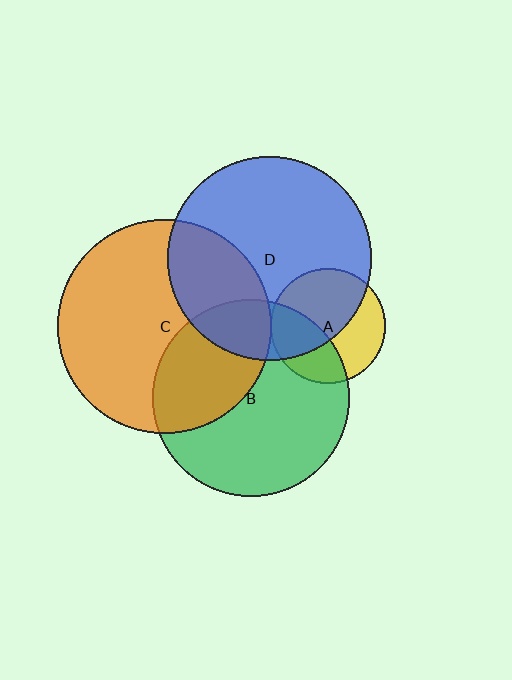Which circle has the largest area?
Circle C (orange).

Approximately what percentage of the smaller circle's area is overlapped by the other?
Approximately 30%.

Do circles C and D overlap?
Yes.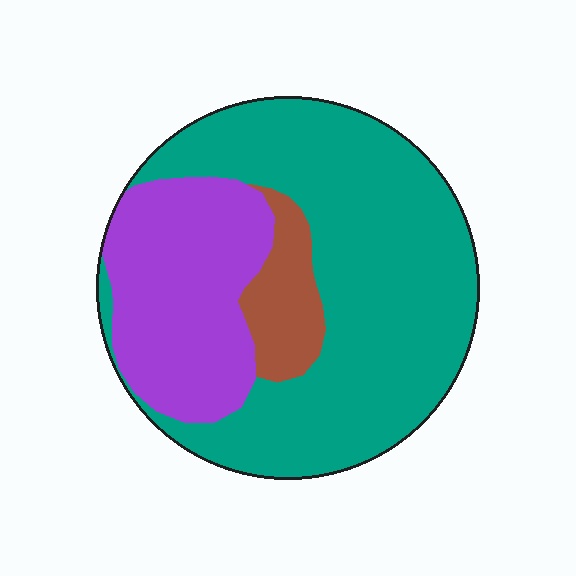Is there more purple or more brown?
Purple.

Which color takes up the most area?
Teal, at roughly 60%.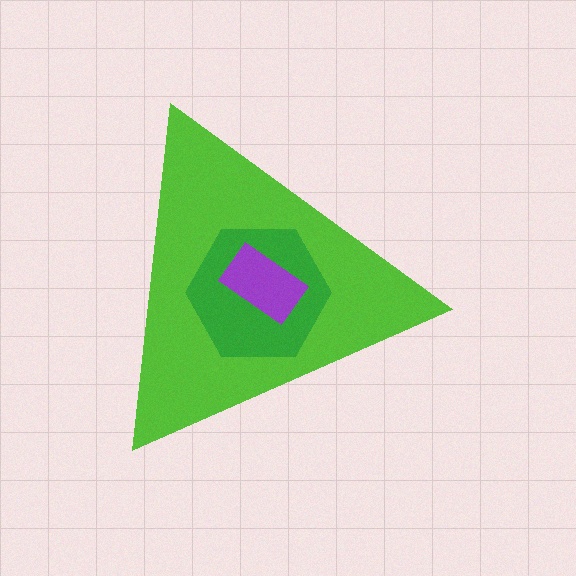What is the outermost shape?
The lime triangle.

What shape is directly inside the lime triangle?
The green hexagon.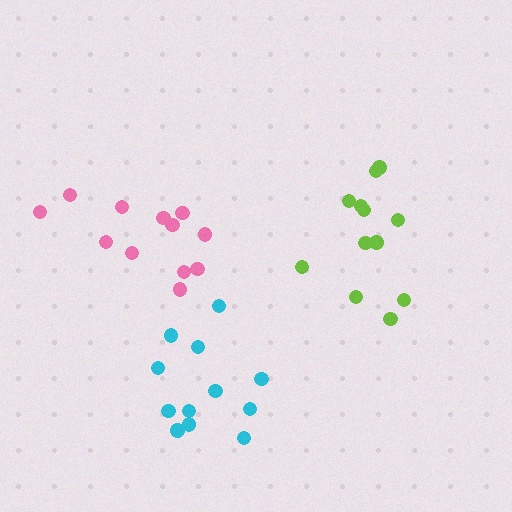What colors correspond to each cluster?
The clusters are colored: pink, lime, cyan.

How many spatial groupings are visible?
There are 3 spatial groupings.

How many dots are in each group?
Group 1: 12 dots, Group 2: 12 dots, Group 3: 12 dots (36 total).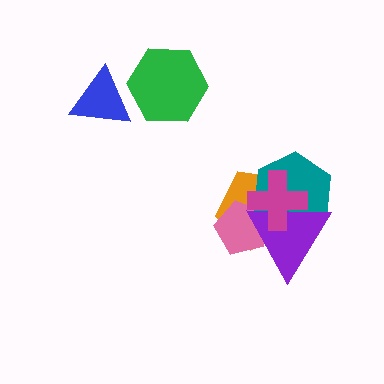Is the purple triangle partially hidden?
Yes, it is partially covered by another shape.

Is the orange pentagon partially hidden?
Yes, it is partially covered by another shape.